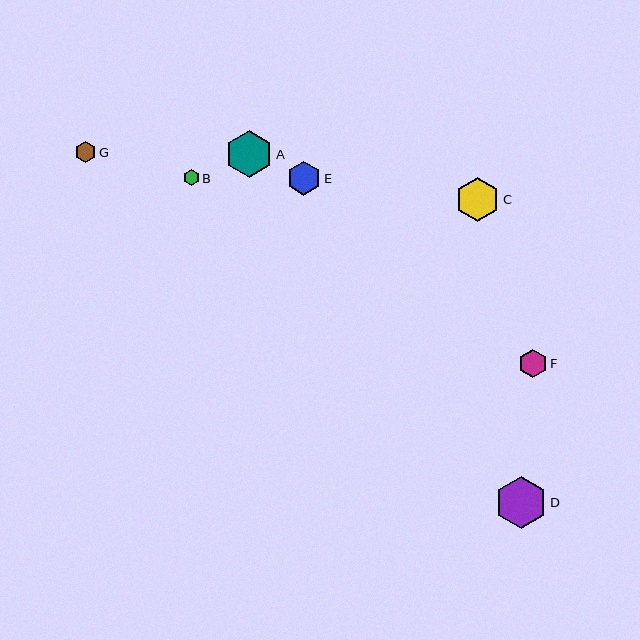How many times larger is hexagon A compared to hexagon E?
Hexagon A is approximately 1.4 times the size of hexagon E.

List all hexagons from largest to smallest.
From largest to smallest: D, A, C, E, F, G, B.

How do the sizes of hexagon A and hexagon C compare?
Hexagon A and hexagon C are approximately the same size.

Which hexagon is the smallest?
Hexagon B is the smallest with a size of approximately 16 pixels.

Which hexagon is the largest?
Hexagon D is the largest with a size of approximately 51 pixels.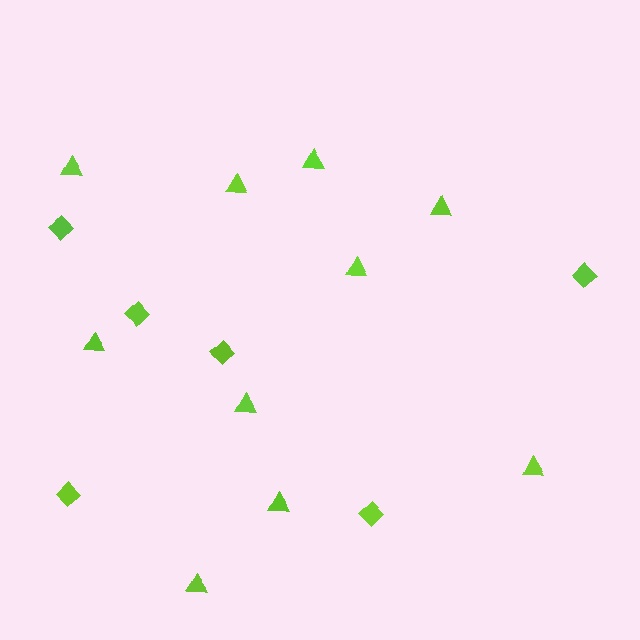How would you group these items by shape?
There are 2 groups: one group of diamonds (6) and one group of triangles (10).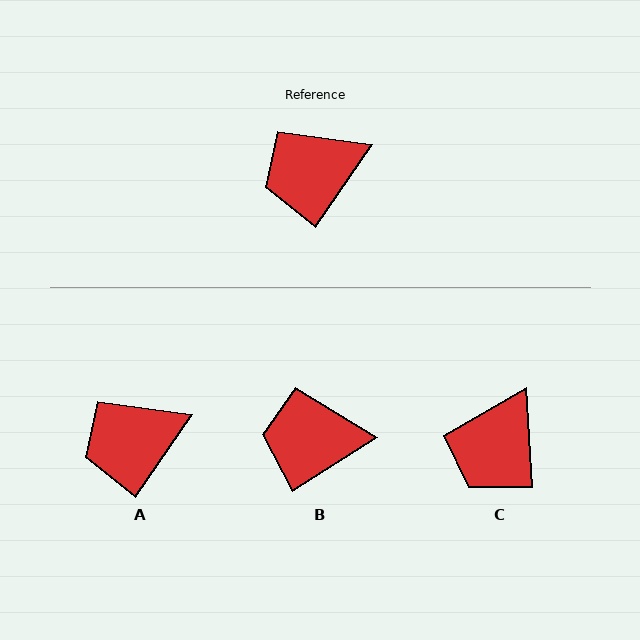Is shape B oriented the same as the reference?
No, it is off by about 23 degrees.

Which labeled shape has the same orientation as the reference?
A.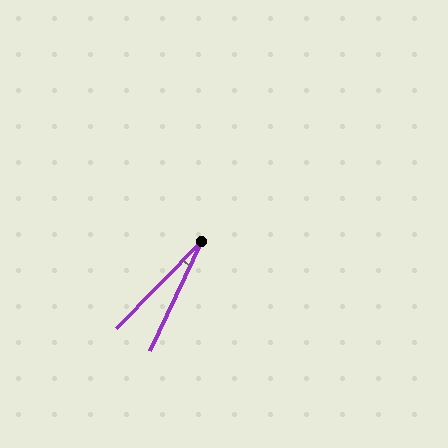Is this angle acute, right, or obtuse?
It is acute.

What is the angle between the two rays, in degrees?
Approximately 19 degrees.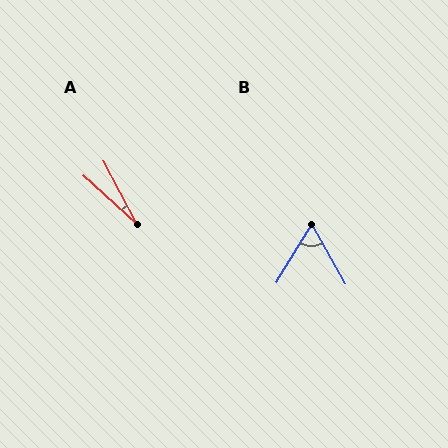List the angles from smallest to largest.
A (20°), B (61°).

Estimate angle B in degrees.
Approximately 61 degrees.